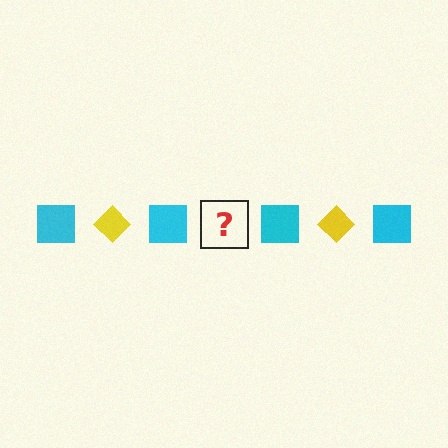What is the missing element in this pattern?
The missing element is a yellow diamond.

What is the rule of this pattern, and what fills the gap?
The rule is that the pattern alternates between cyan square and yellow diamond. The gap should be filled with a yellow diamond.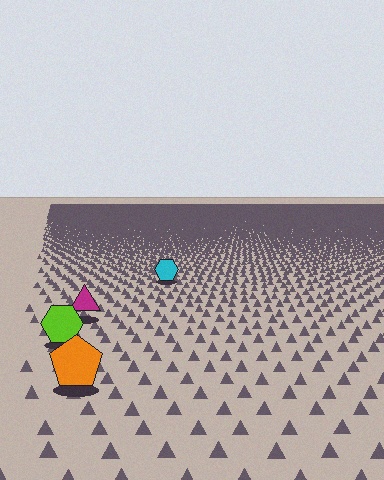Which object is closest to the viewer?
The orange pentagon is closest. The texture marks near it are larger and more spread out.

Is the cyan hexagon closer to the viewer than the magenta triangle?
No. The magenta triangle is closer — you can tell from the texture gradient: the ground texture is coarser near it.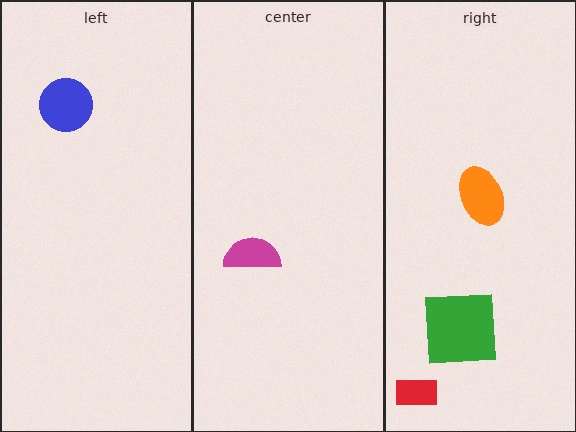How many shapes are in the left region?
1.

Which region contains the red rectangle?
The right region.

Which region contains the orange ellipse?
The right region.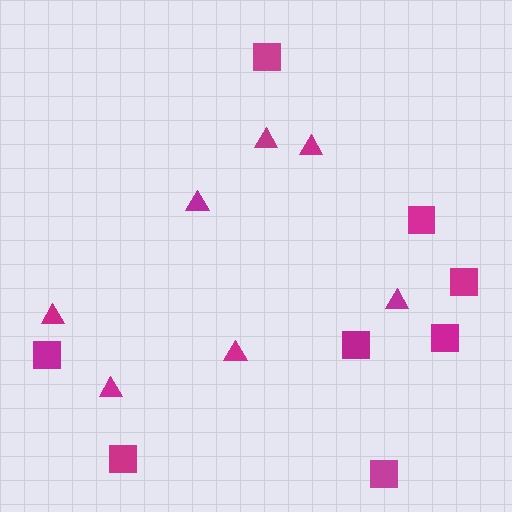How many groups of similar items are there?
There are 2 groups: one group of squares (8) and one group of triangles (7).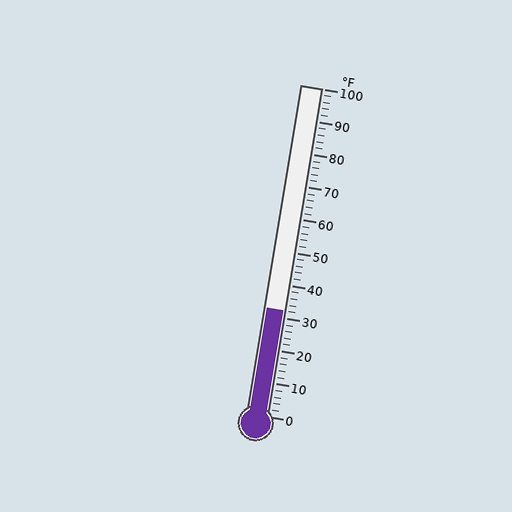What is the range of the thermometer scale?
The thermometer scale ranges from 0°F to 100°F.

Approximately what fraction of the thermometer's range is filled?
The thermometer is filled to approximately 30% of its range.